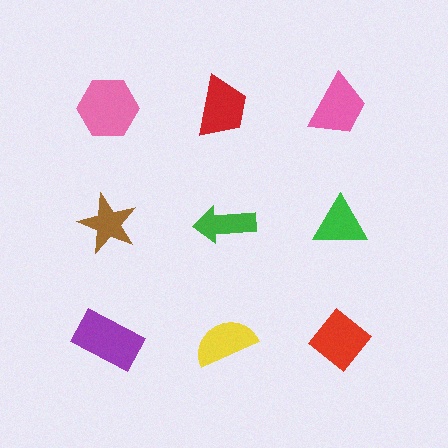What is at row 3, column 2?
A yellow semicircle.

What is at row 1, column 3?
A pink trapezoid.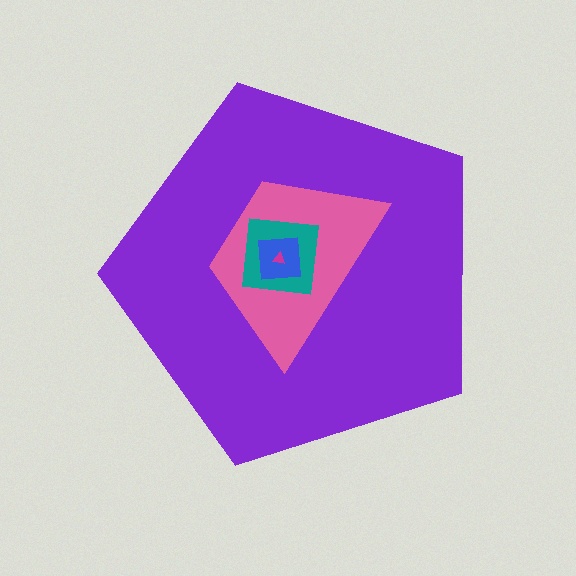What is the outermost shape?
The purple pentagon.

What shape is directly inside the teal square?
The blue square.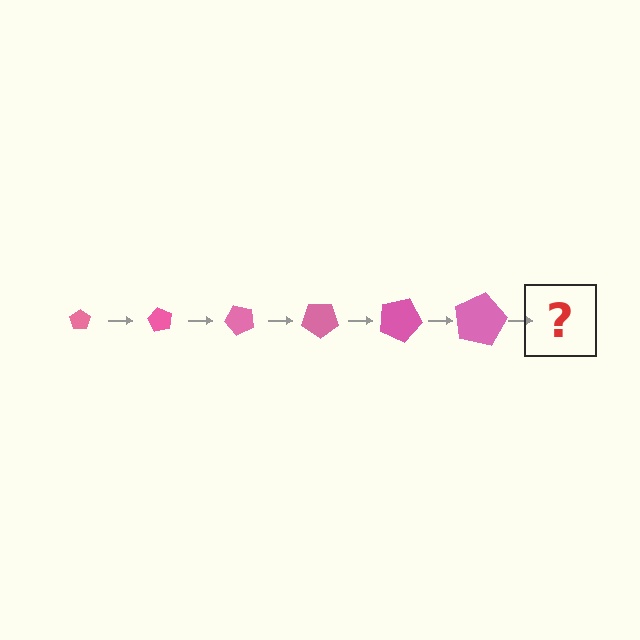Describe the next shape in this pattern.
It should be a pentagon, larger than the previous one and rotated 360 degrees from the start.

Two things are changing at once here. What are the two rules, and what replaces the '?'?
The two rules are that the pentagon grows larger each step and it rotates 60 degrees each step. The '?' should be a pentagon, larger than the previous one and rotated 360 degrees from the start.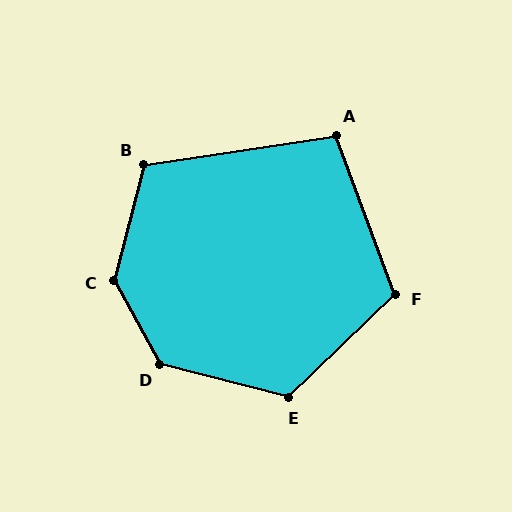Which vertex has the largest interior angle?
C, at approximately 136 degrees.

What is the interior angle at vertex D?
Approximately 133 degrees (obtuse).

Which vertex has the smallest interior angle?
A, at approximately 102 degrees.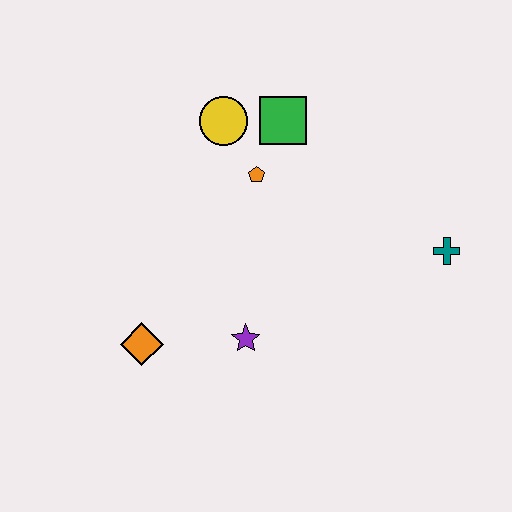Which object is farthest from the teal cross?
The orange diamond is farthest from the teal cross.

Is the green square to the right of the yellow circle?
Yes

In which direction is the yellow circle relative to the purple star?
The yellow circle is above the purple star.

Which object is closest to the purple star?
The orange diamond is closest to the purple star.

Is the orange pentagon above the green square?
No